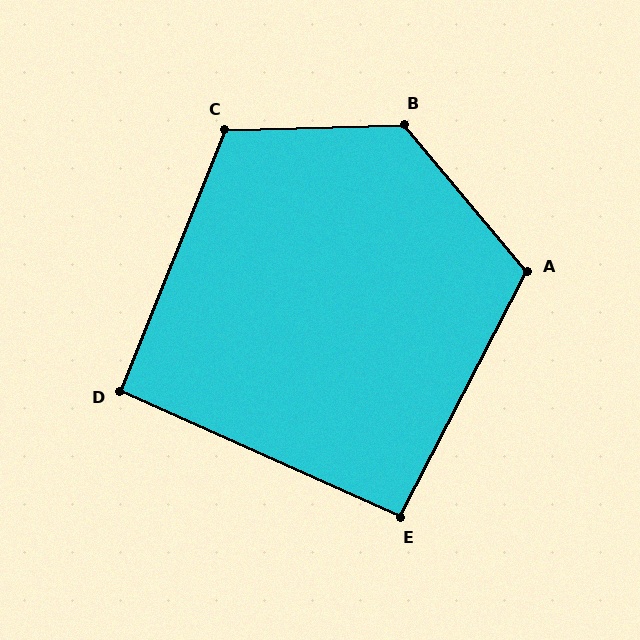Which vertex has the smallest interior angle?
D, at approximately 92 degrees.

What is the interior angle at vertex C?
Approximately 114 degrees (obtuse).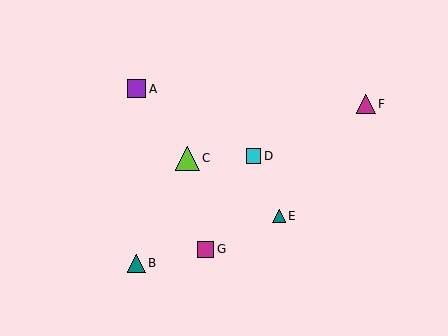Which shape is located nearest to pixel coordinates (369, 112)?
The magenta triangle (labeled F) at (366, 104) is nearest to that location.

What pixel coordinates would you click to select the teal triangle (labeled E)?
Click at (279, 216) to select the teal triangle E.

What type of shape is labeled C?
Shape C is a lime triangle.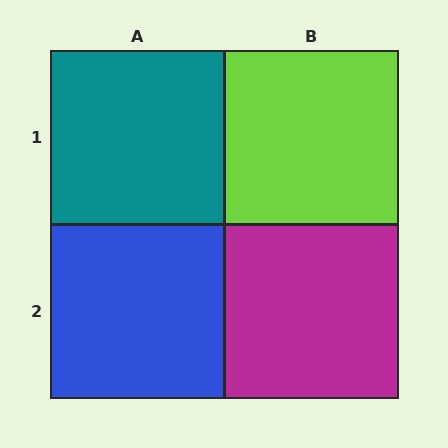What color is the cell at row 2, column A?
Blue.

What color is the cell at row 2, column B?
Magenta.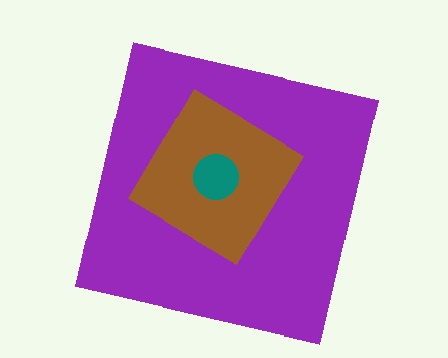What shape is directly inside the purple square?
The brown diamond.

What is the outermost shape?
The purple square.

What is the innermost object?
The teal circle.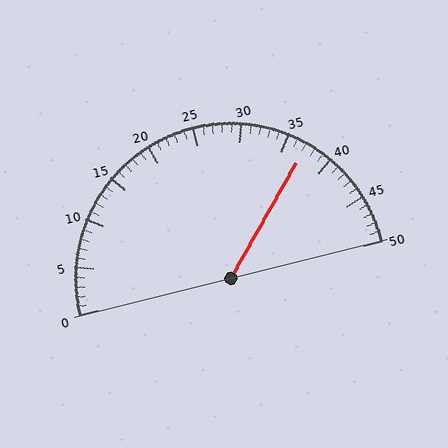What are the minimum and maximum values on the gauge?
The gauge ranges from 0 to 50.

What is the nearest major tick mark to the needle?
The nearest major tick mark is 35.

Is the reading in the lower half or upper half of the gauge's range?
The reading is in the upper half of the range (0 to 50).